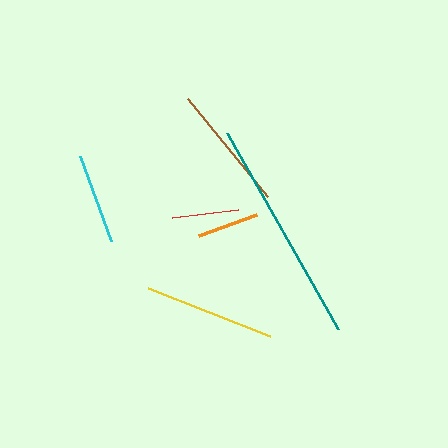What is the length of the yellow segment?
The yellow segment is approximately 132 pixels long.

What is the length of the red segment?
The red segment is approximately 67 pixels long.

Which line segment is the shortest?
The orange line is the shortest at approximately 61 pixels.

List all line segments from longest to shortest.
From longest to shortest: teal, yellow, brown, cyan, red, orange.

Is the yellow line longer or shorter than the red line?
The yellow line is longer than the red line.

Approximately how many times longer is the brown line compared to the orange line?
The brown line is approximately 2.1 times the length of the orange line.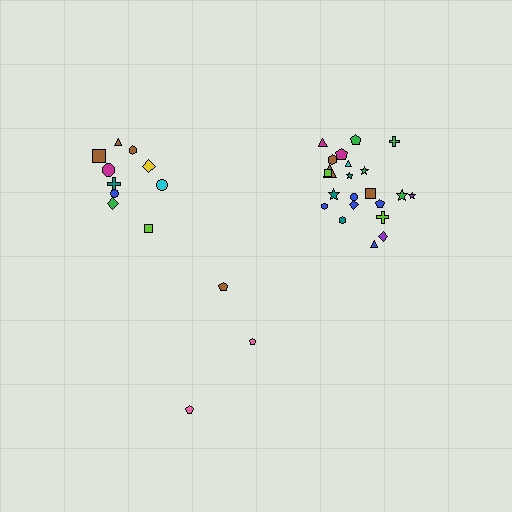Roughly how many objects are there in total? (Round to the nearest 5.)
Roughly 35 objects in total.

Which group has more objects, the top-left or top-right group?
The top-right group.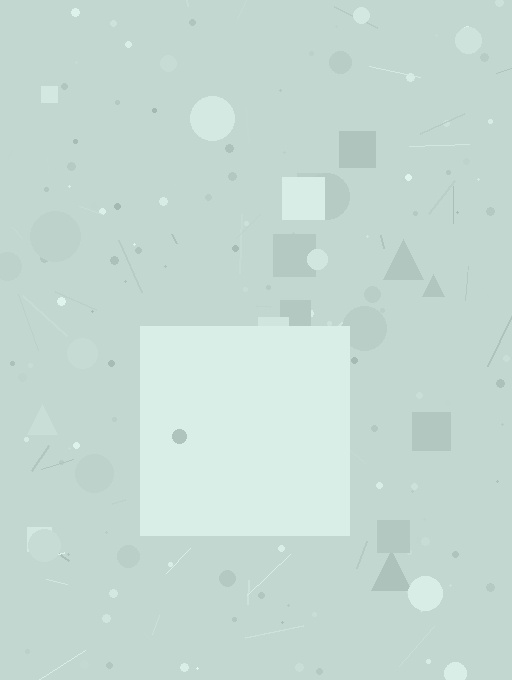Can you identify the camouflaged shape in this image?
The camouflaged shape is a square.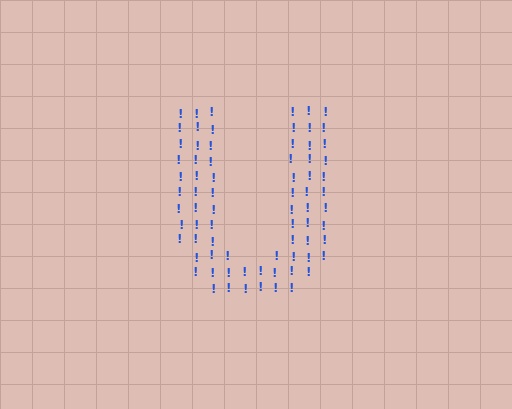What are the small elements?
The small elements are exclamation marks.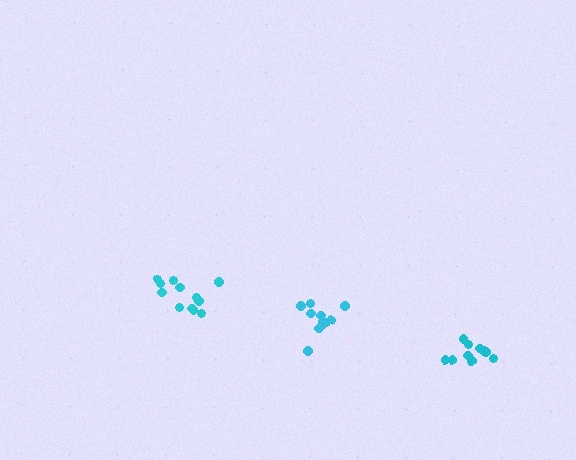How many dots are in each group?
Group 1: 10 dots, Group 2: 11 dots, Group 3: 12 dots (33 total).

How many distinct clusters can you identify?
There are 3 distinct clusters.